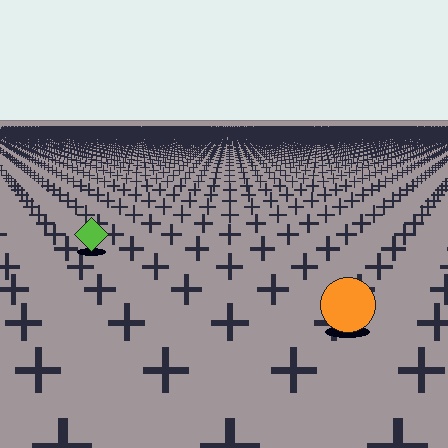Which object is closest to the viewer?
The orange circle is closest. The texture marks near it are larger and more spread out.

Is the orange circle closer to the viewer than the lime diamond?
Yes. The orange circle is closer — you can tell from the texture gradient: the ground texture is coarser near it.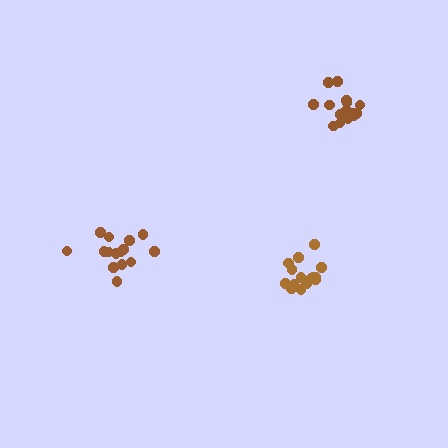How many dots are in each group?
Group 1: 15 dots, Group 2: 15 dots, Group 3: 15 dots (45 total).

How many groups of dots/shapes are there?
There are 3 groups.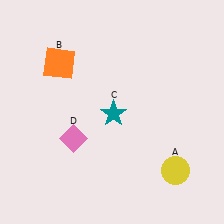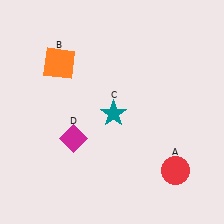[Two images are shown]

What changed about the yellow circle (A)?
In Image 1, A is yellow. In Image 2, it changed to red.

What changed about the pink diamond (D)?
In Image 1, D is pink. In Image 2, it changed to magenta.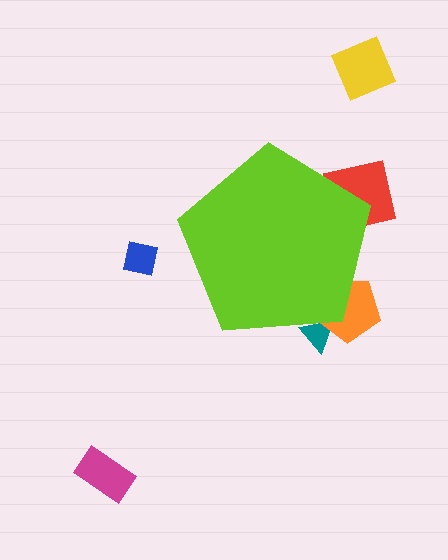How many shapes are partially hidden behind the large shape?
3 shapes are partially hidden.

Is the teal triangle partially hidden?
Yes, the teal triangle is partially hidden behind the lime pentagon.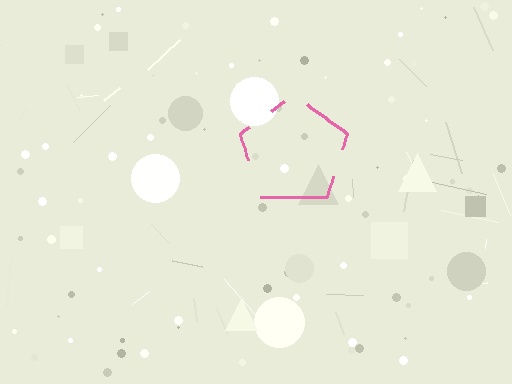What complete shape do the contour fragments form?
The contour fragments form a pentagon.